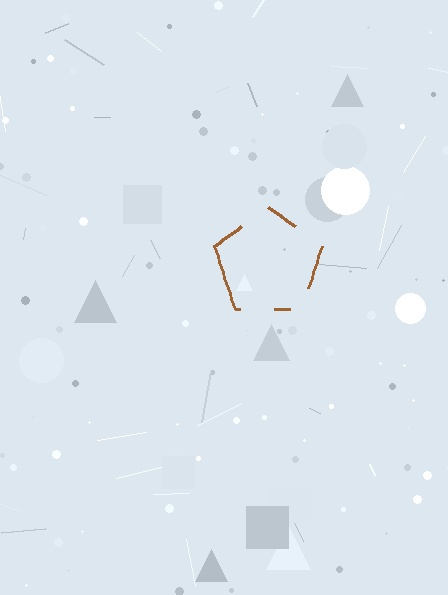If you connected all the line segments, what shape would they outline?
They would outline a pentagon.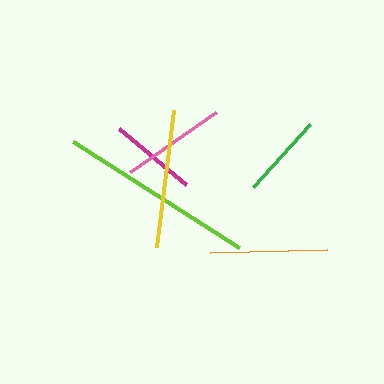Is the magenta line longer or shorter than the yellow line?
The yellow line is longer than the magenta line.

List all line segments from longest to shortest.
From longest to shortest: lime, yellow, orange, pink, magenta, green.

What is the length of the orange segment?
The orange segment is approximately 116 pixels long.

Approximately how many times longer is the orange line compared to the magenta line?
The orange line is approximately 1.3 times the length of the magenta line.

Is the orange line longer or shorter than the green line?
The orange line is longer than the green line.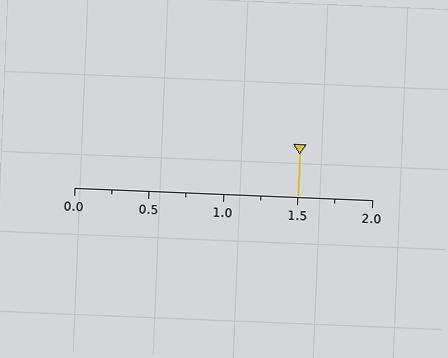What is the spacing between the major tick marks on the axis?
The major ticks are spaced 0.5 apart.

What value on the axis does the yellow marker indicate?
The marker indicates approximately 1.5.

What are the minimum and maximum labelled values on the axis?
The axis runs from 0.0 to 2.0.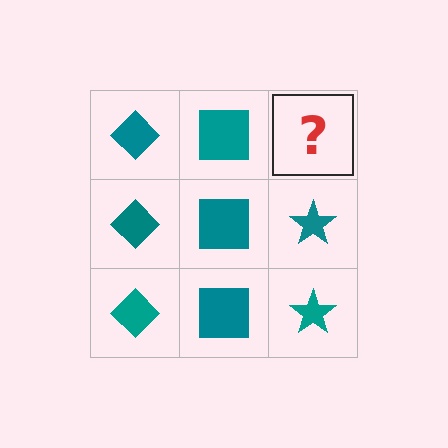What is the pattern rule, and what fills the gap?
The rule is that each column has a consistent shape. The gap should be filled with a teal star.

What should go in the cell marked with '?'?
The missing cell should contain a teal star.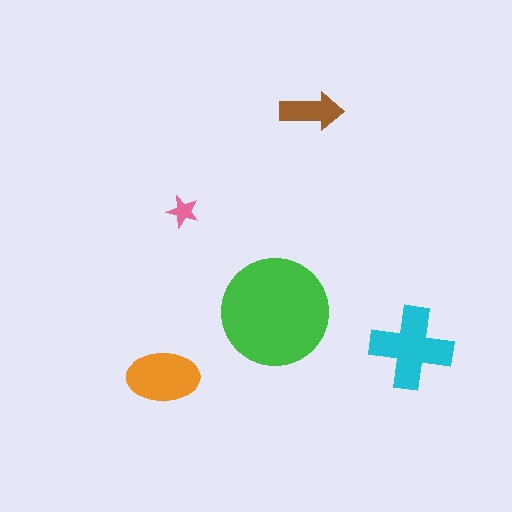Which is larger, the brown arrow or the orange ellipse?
The orange ellipse.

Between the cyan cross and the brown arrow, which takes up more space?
The cyan cross.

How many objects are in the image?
There are 5 objects in the image.